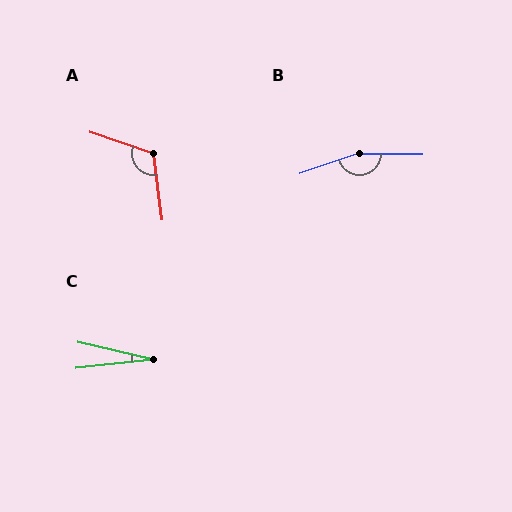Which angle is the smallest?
C, at approximately 19 degrees.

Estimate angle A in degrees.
Approximately 116 degrees.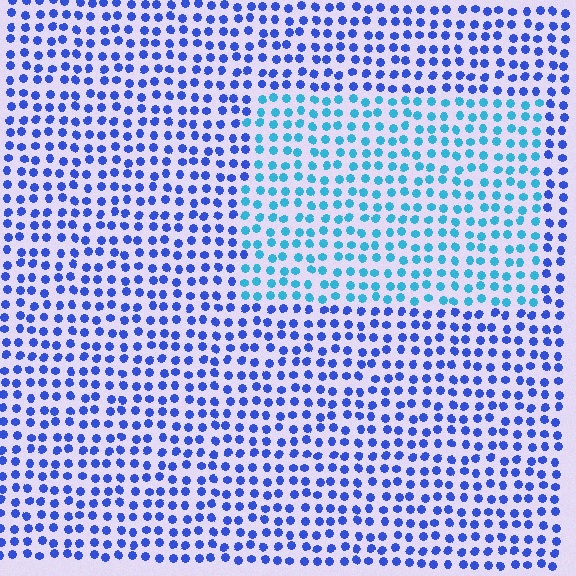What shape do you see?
I see a rectangle.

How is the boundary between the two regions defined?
The boundary is defined purely by a slight shift in hue (about 38 degrees). Spacing, size, and orientation are identical on both sides.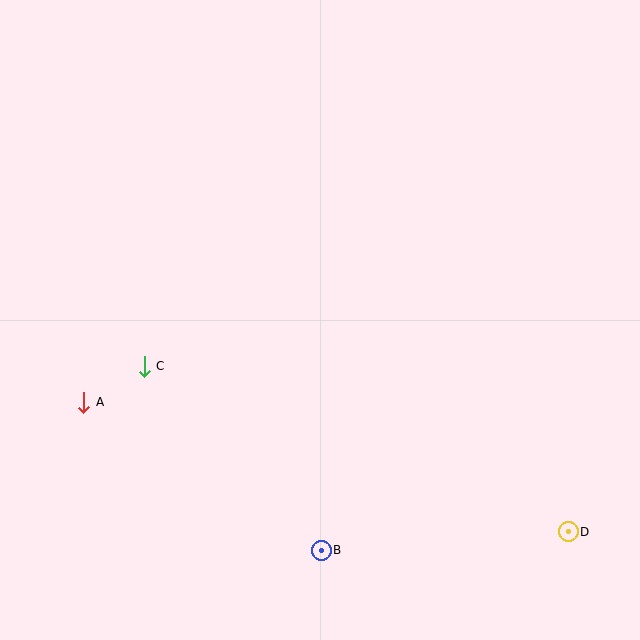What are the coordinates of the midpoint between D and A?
The midpoint between D and A is at (326, 467).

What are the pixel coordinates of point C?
Point C is at (144, 366).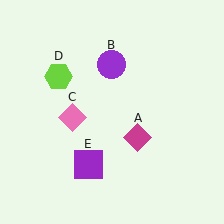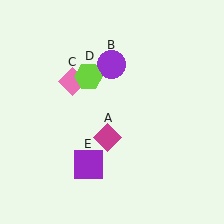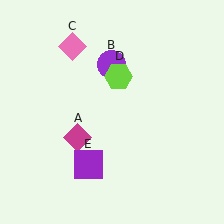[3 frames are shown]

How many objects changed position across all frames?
3 objects changed position: magenta diamond (object A), pink diamond (object C), lime hexagon (object D).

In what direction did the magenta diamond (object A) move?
The magenta diamond (object A) moved left.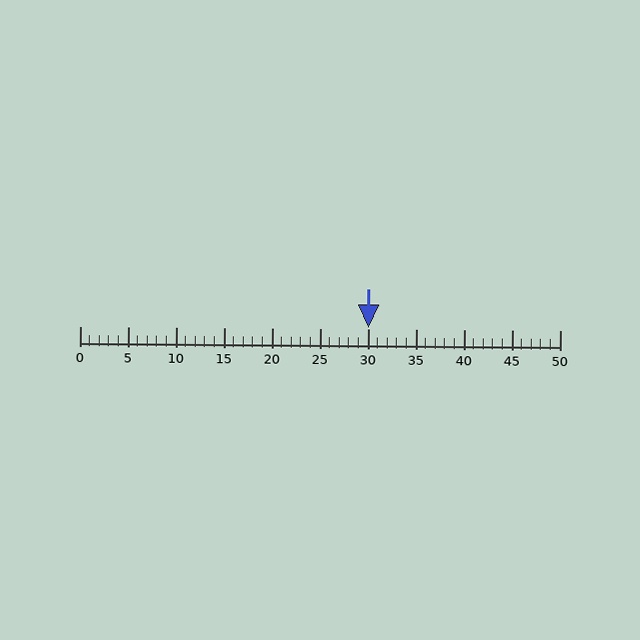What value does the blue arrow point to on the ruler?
The blue arrow points to approximately 30.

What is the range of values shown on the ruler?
The ruler shows values from 0 to 50.